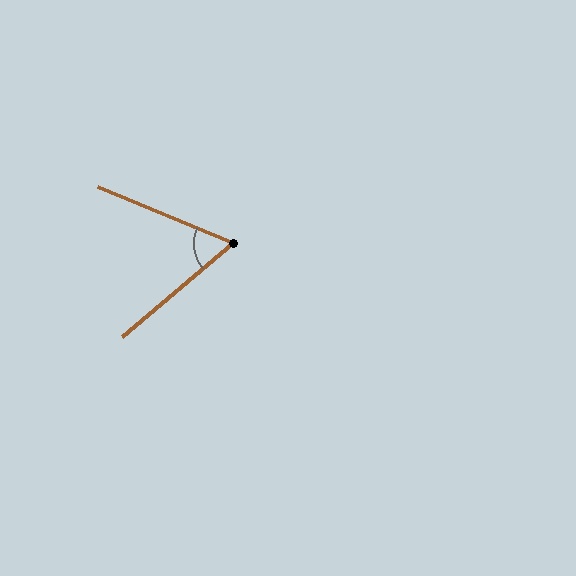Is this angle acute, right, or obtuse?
It is acute.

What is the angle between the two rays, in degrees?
Approximately 63 degrees.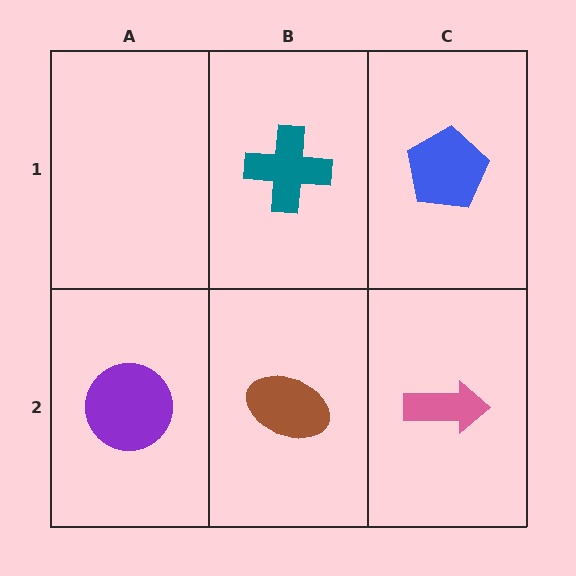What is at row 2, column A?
A purple circle.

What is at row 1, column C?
A blue pentagon.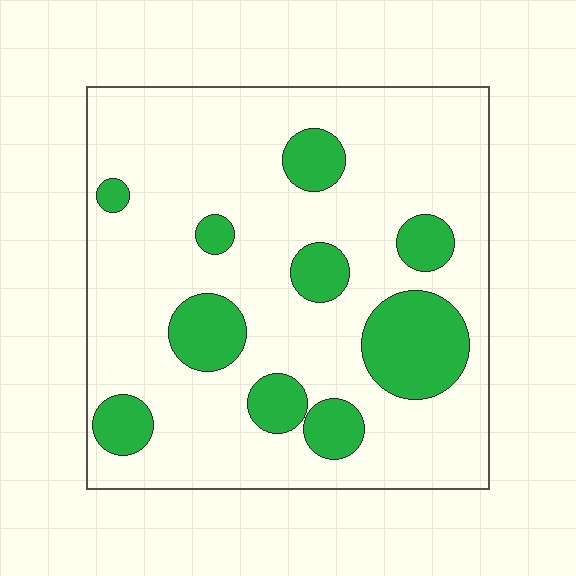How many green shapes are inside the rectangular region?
10.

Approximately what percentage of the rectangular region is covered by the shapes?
Approximately 20%.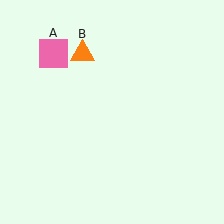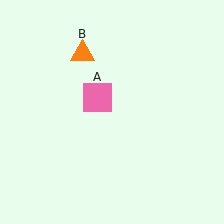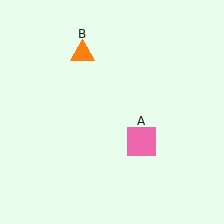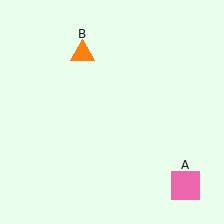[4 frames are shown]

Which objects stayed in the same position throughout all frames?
Orange triangle (object B) remained stationary.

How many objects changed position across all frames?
1 object changed position: pink square (object A).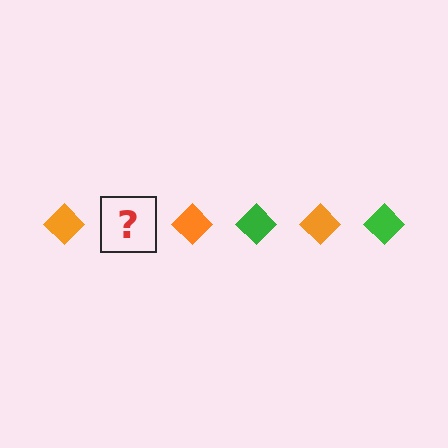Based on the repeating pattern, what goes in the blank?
The blank should be a green diamond.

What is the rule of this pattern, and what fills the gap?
The rule is that the pattern cycles through orange, green diamonds. The gap should be filled with a green diamond.